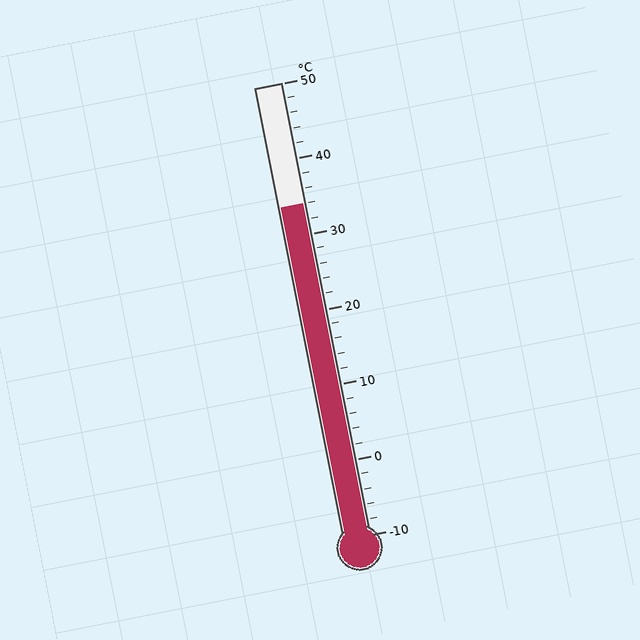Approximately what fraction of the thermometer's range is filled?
The thermometer is filled to approximately 75% of its range.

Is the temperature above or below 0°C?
The temperature is above 0°C.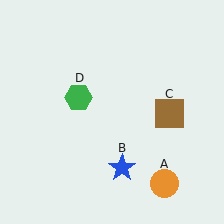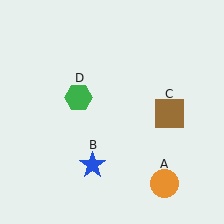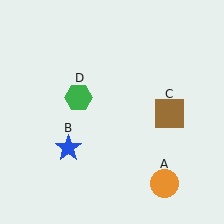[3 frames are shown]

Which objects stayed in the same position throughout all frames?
Orange circle (object A) and brown square (object C) and green hexagon (object D) remained stationary.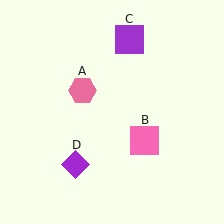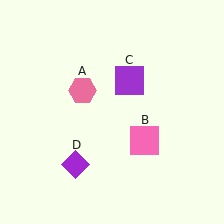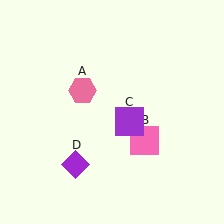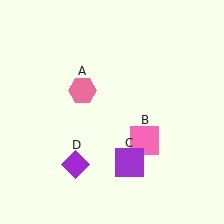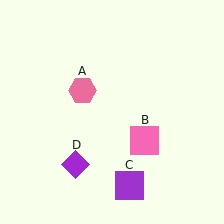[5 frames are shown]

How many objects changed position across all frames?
1 object changed position: purple square (object C).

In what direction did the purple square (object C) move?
The purple square (object C) moved down.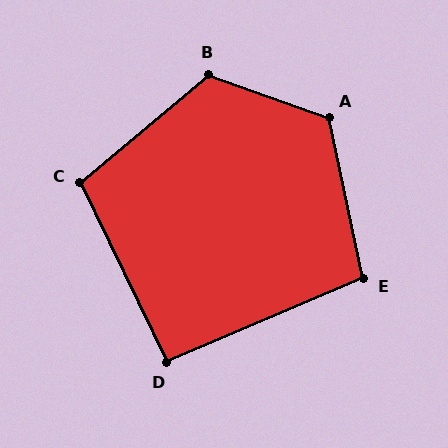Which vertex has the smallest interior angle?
D, at approximately 93 degrees.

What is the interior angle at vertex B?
Approximately 121 degrees (obtuse).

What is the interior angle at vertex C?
Approximately 104 degrees (obtuse).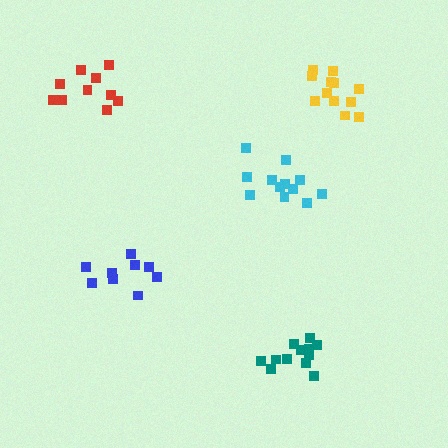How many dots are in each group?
Group 1: 12 dots, Group 2: 12 dots, Group 3: 9 dots, Group 4: 12 dots, Group 5: 10 dots (55 total).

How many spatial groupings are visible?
There are 5 spatial groupings.